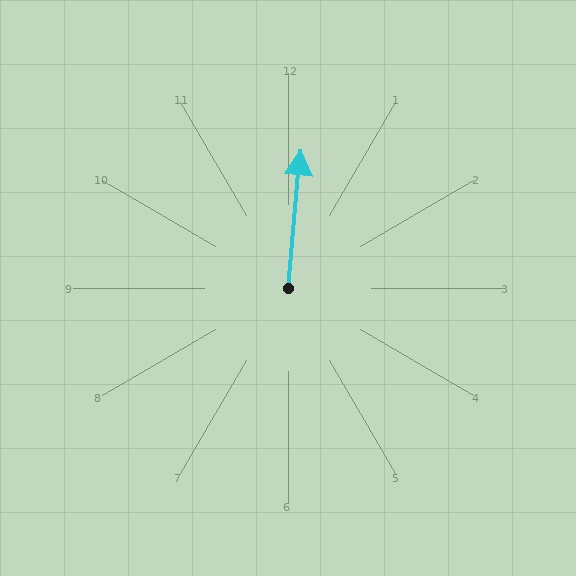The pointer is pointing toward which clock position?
Roughly 12 o'clock.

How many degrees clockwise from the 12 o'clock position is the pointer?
Approximately 5 degrees.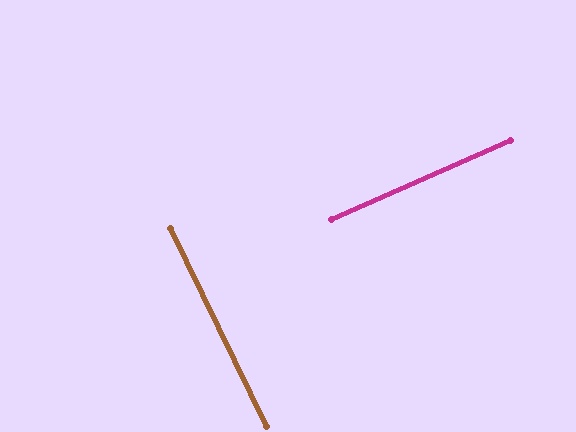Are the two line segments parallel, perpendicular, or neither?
Perpendicular — they meet at approximately 88°.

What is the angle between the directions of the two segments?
Approximately 88 degrees.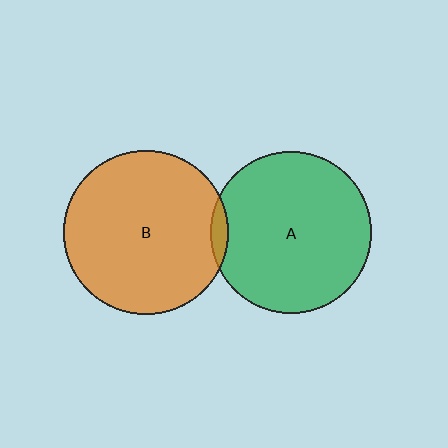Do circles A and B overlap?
Yes.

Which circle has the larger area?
Circle B (orange).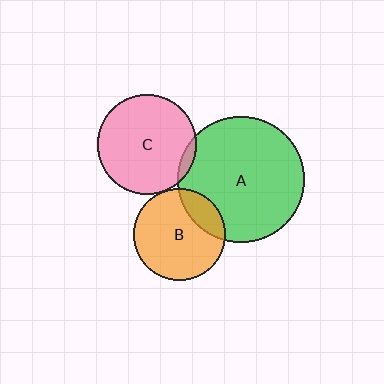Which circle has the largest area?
Circle A (green).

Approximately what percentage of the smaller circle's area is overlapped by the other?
Approximately 5%.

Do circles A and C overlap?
Yes.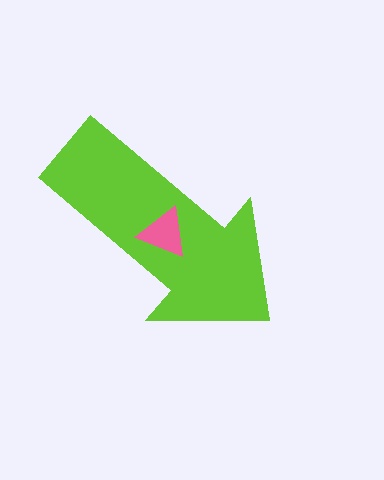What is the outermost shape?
The lime arrow.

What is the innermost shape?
The pink triangle.